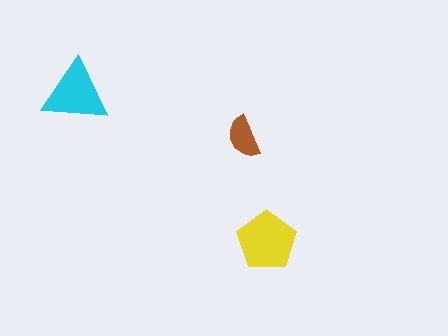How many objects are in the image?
There are 3 objects in the image.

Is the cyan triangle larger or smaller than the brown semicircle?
Larger.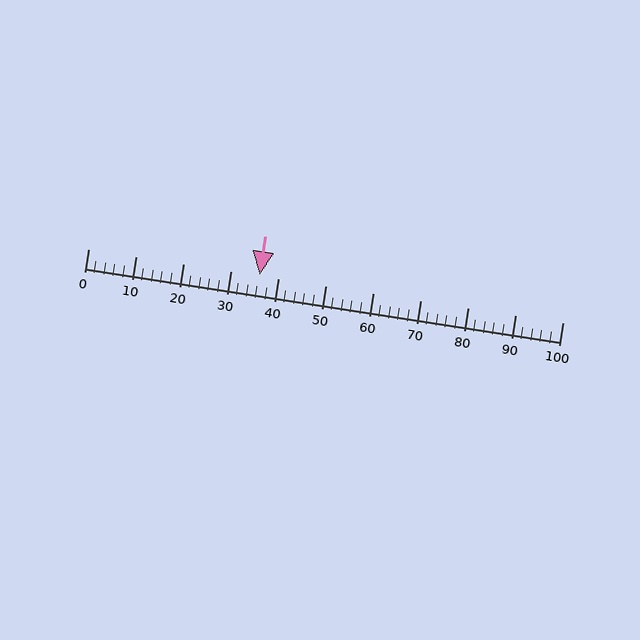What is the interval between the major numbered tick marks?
The major tick marks are spaced 10 units apart.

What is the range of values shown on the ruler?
The ruler shows values from 0 to 100.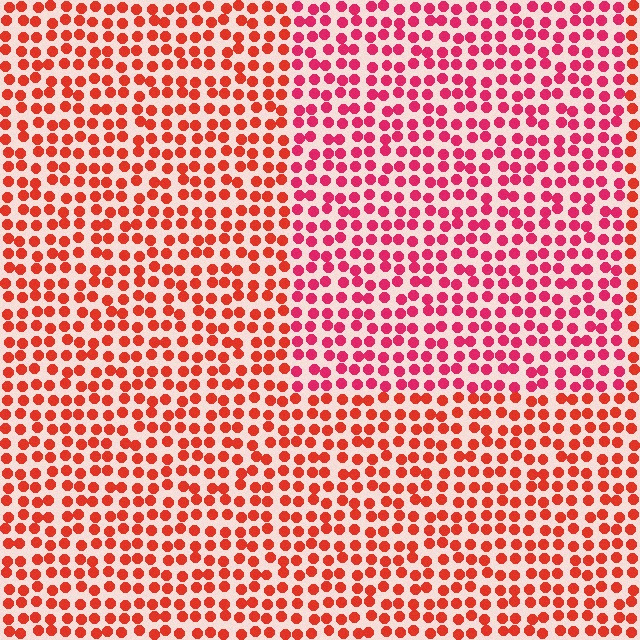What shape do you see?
I see a rectangle.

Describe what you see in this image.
The image is filled with small red elements in a uniform arrangement. A rectangle-shaped region is visible where the elements are tinted to a slightly different hue, forming a subtle color boundary.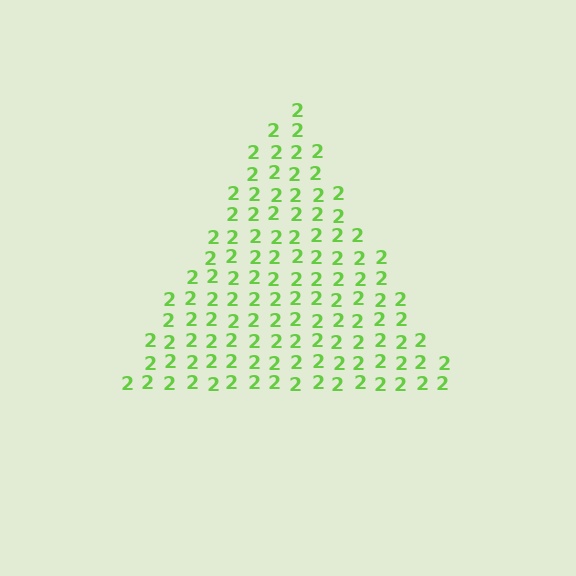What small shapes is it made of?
It is made of small digit 2's.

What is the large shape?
The large shape is a triangle.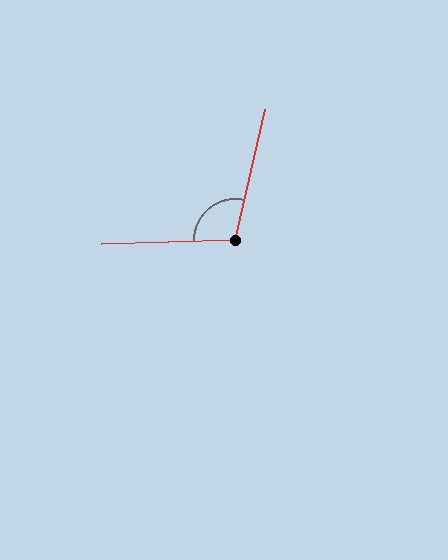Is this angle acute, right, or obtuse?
It is obtuse.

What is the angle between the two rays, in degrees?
Approximately 104 degrees.